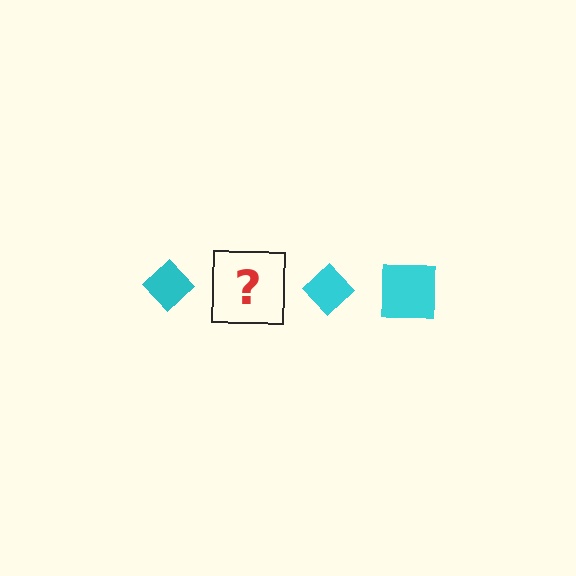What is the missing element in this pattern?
The missing element is a cyan square.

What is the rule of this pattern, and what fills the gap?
The rule is that the pattern cycles through diamond, square shapes in cyan. The gap should be filled with a cyan square.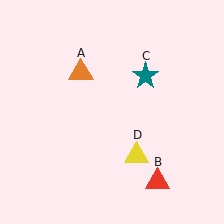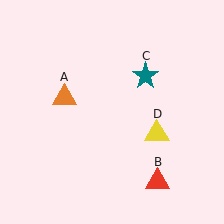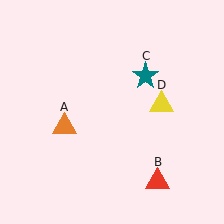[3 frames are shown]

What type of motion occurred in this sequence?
The orange triangle (object A), yellow triangle (object D) rotated counterclockwise around the center of the scene.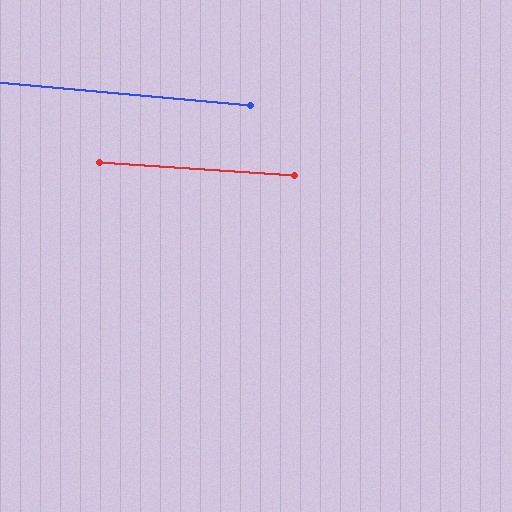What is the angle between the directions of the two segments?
Approximately 1 degree.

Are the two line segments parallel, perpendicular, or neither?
Parallel — their directions differ by only 1.3°.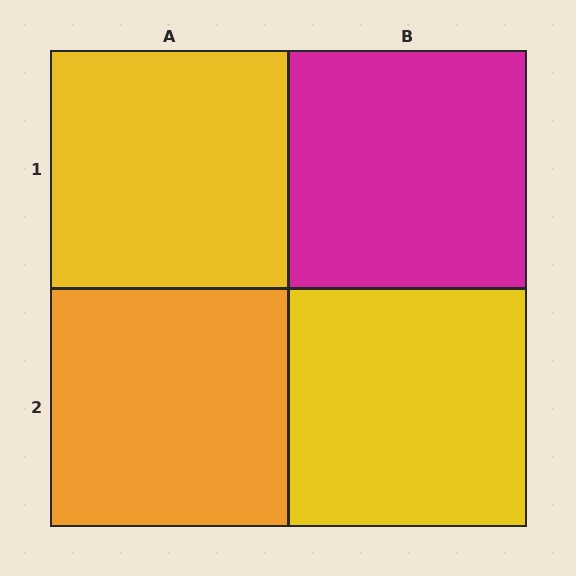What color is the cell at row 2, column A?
Orange.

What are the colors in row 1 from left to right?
Yellow, magenta.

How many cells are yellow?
2 cells are yellow.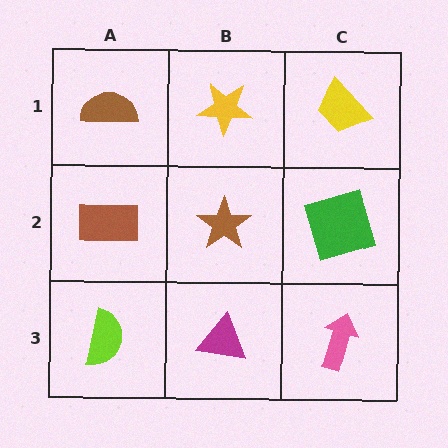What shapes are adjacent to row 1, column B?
A brown star (row 2, column B), a brown semicircle (row 1, column A), a yellow trapezoid (row 1, column C).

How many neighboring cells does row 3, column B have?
3.